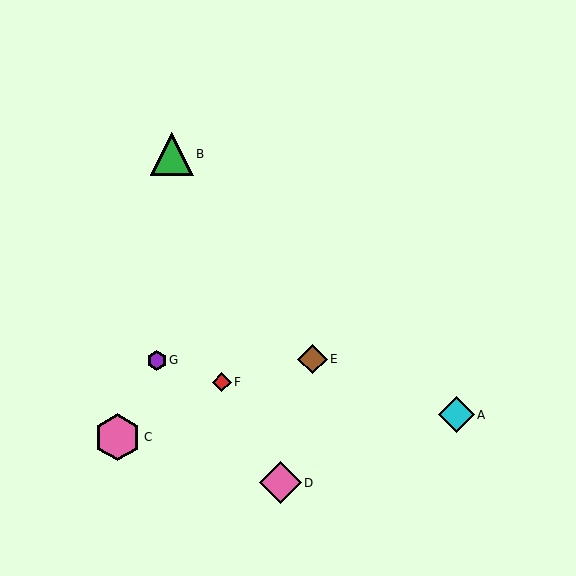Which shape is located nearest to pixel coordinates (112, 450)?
The pink hexagon (labeled C) at (118, 437) is nearest to that location.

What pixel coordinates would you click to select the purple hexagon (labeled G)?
Click at (157, 360) to select the purple hexagon G.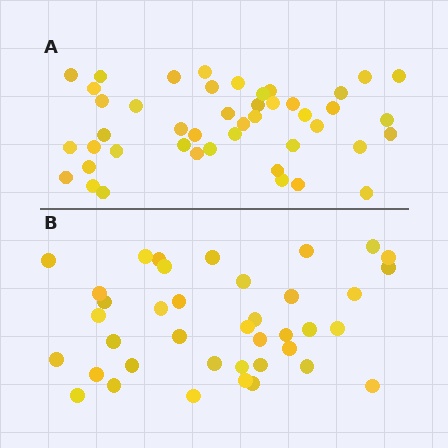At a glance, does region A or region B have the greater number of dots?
Region A (the top region) has more dots.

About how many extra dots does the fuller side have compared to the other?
Region A has about 6 more dots than region B.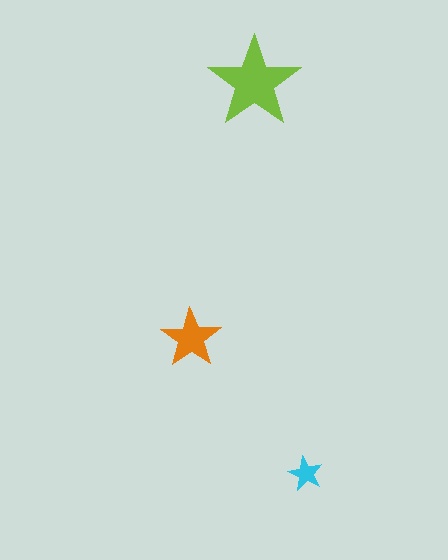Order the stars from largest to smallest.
the lime one, the orange one, the cyan one.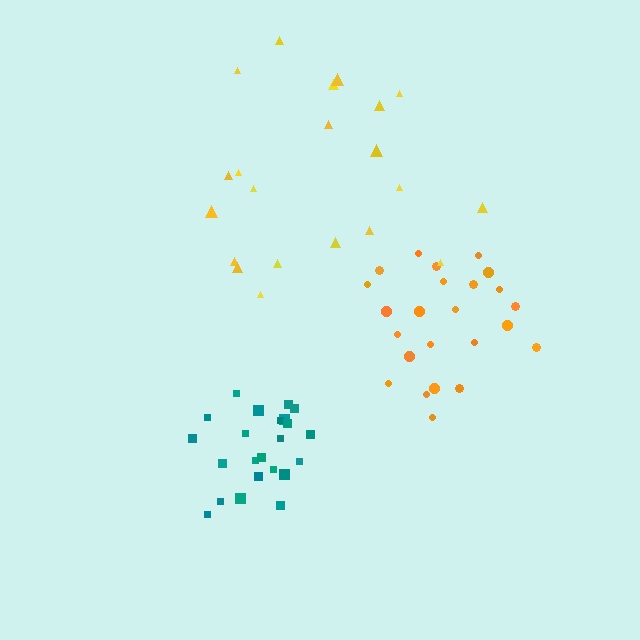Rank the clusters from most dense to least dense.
teal, orange, yellow.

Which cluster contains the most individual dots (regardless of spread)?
Orange (24).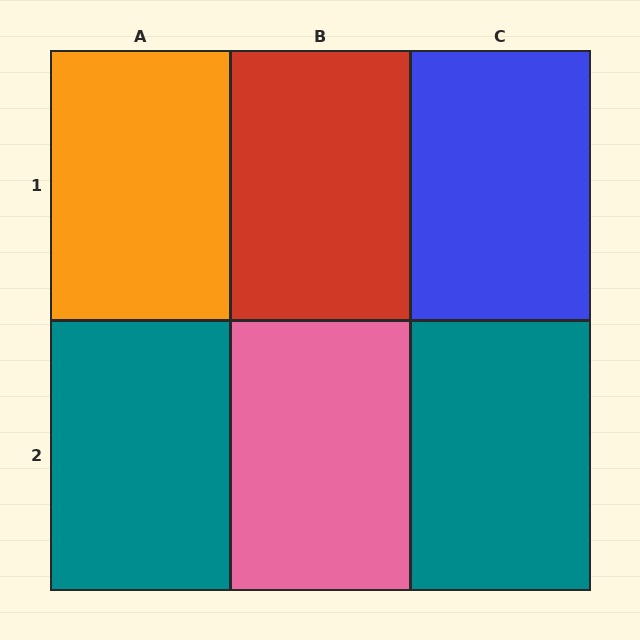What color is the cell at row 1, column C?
Blue.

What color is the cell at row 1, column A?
Orange.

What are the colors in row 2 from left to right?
Teal, pink, teal.